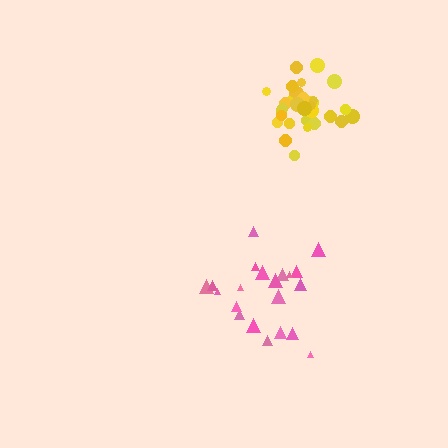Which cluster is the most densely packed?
Yellow.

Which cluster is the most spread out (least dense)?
Pink.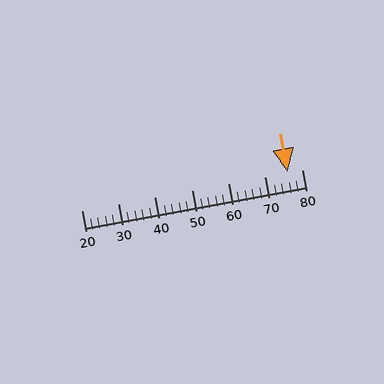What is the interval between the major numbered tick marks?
The major tick marks are spaced 10 units apart.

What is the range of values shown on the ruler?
The ruler shows values from 20 to 80.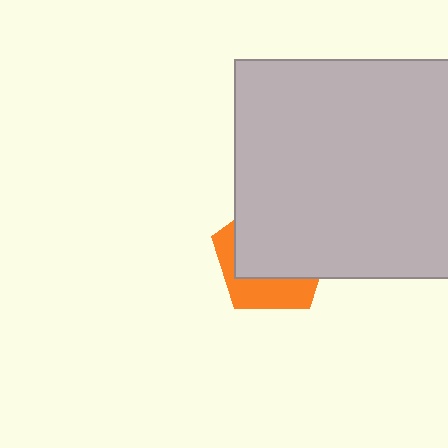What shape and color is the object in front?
The object in front is a light gray rectangle.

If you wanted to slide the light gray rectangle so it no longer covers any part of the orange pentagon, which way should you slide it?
Slide it toward the upper-right — that is the most direct way to separate the two shapes.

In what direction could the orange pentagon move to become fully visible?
The orange pentagon could move toward the lower-left. That would shift it out from behind the light gray rectangle entirely.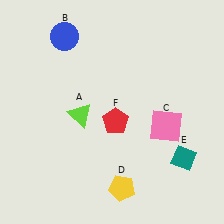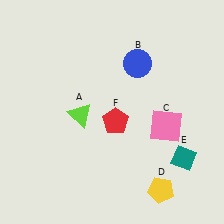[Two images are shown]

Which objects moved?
The objects that moved are: the blue circle (B), the yellow pentagon (D).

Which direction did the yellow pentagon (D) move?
The yellow pentagon (D) moved right.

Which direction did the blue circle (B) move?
The blue circle (B) moved right.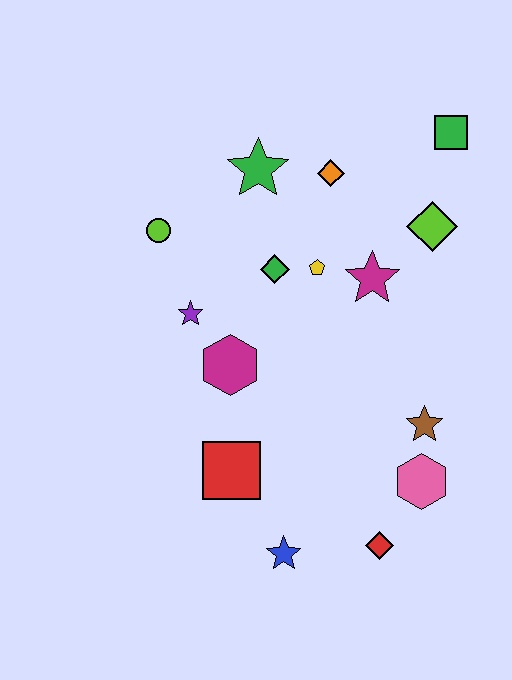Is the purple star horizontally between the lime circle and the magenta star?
Yes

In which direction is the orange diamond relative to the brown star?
The orange diamond is above the brown star.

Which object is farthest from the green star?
The red diamond is farthest from the green star.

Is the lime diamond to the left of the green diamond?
No